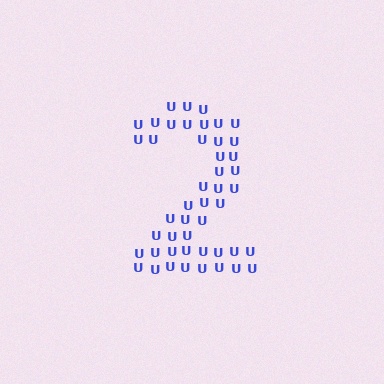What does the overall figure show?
The overall figure shows the digit 2.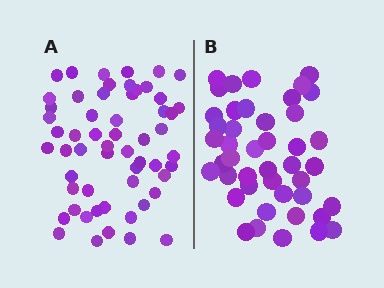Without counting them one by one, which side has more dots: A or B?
Region A (the left region) has more dots.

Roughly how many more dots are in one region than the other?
Region A has approximately 15 more dots than region B.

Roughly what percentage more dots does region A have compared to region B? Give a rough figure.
About 30% more.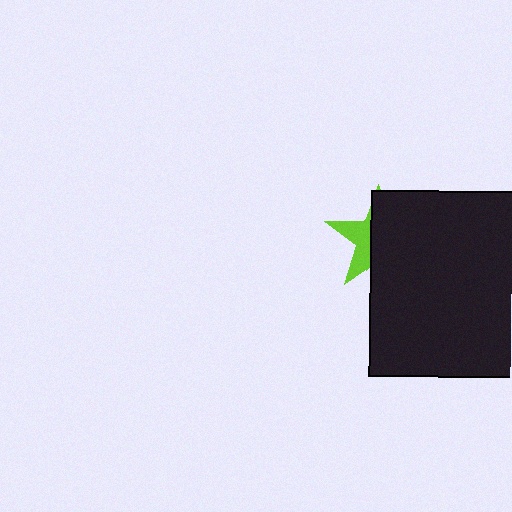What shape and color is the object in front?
The object in front is a black square.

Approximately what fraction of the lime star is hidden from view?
Roughly 64% of the lime star is hidden behind the black square.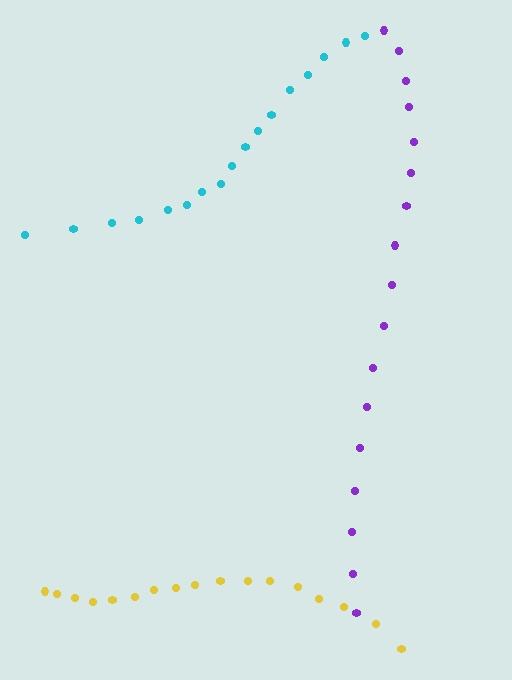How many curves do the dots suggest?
There are 3 distinct paths.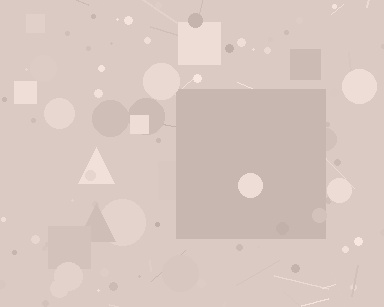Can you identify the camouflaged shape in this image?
The camouflaged shape is a square.